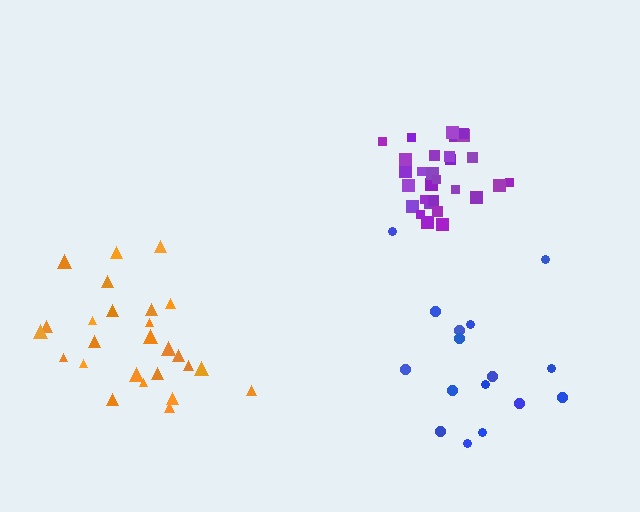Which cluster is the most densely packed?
Purple.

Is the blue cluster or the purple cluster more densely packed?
Purple.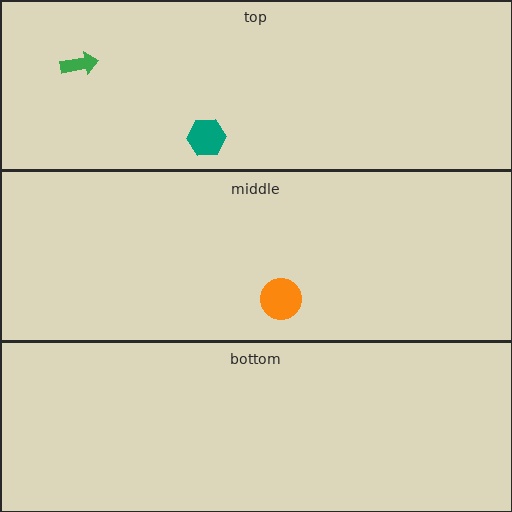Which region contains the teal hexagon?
The top region.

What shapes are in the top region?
The teal hexagon, the green arrow.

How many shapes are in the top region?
2.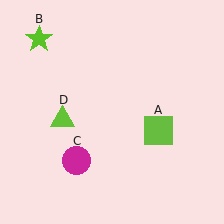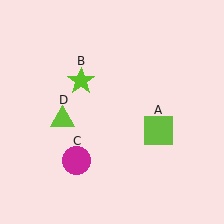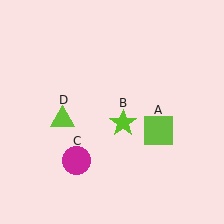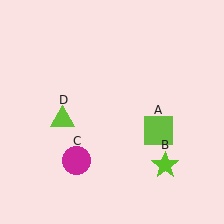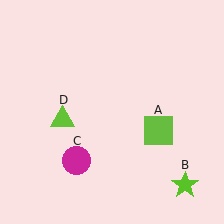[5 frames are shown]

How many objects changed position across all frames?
1 object changed position: lime star (object B).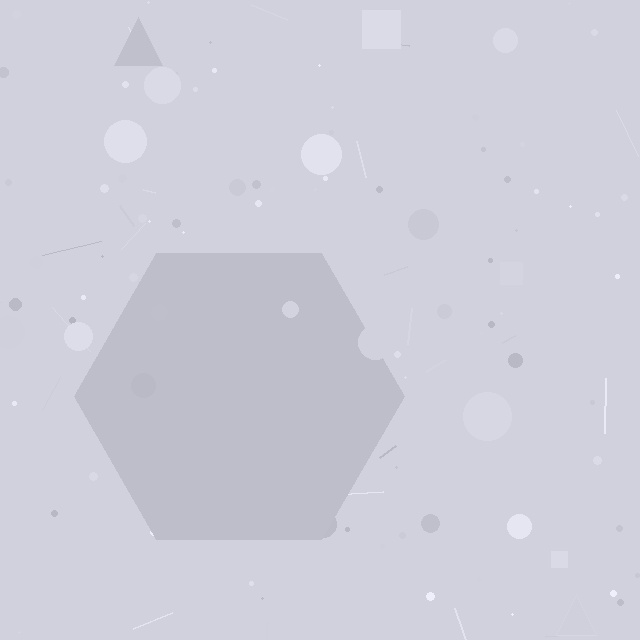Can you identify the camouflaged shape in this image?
The camouflaged shape is a hexagon.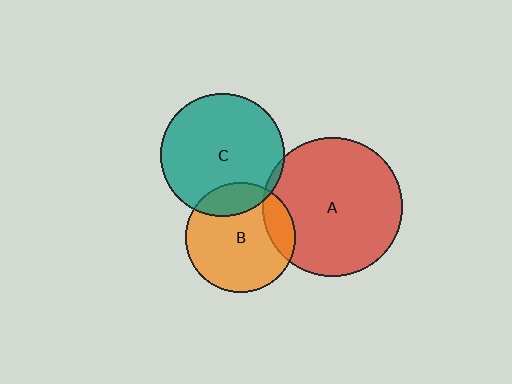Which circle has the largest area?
Circle A (red).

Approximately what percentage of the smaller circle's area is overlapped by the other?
Approximately 15%.